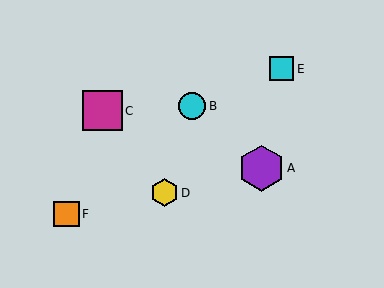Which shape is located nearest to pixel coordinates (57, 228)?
The orange square (labeled F) at (66, 214) is nearest to that location.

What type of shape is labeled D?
Shape D is a yellow hexagon.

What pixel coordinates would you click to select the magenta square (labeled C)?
Click at (102, 111) to select the magenta square C.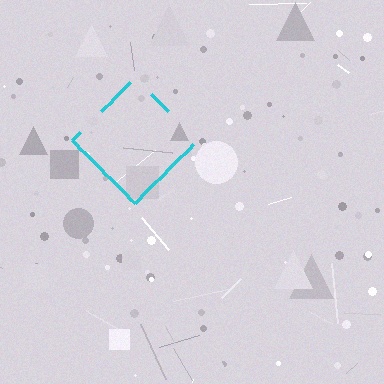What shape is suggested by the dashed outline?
The dashed outline suggests a diamond.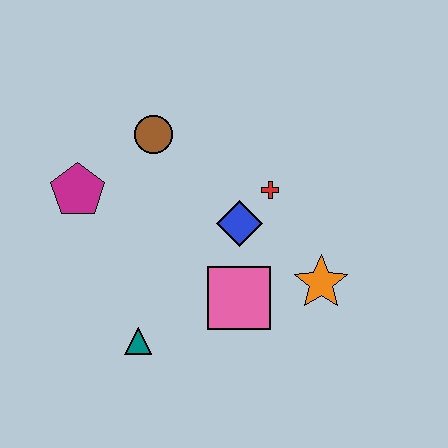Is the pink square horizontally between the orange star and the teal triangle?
Yes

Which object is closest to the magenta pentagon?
The brown circle is closest to the magenta pentagon.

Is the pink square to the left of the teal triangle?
No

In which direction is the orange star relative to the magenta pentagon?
The orange star is to the right of the magenta pentagon.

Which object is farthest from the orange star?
The magenta pentagon is farthest from the orange star.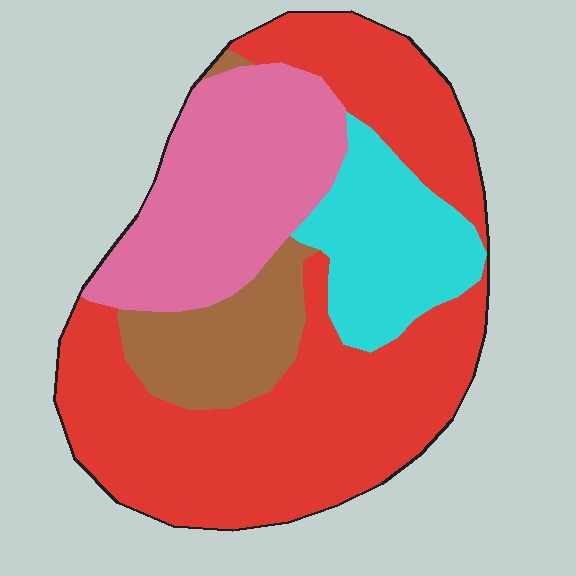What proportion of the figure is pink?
Pink covers 24% of the figure.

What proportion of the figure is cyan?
Cyan takes up less than a sixth of the figure.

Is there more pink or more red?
Red.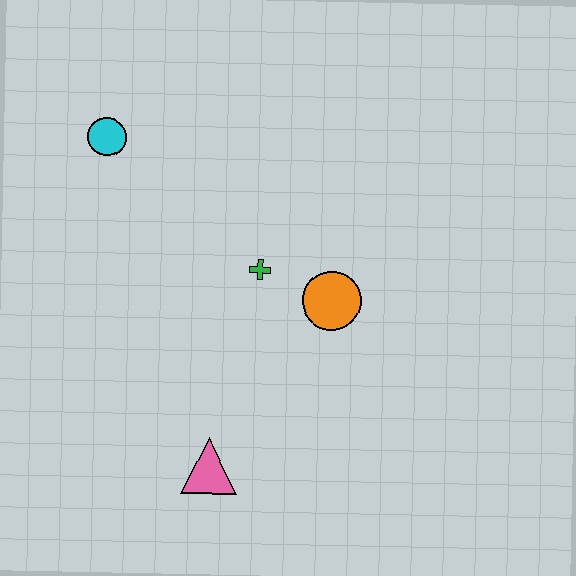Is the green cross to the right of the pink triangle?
Yes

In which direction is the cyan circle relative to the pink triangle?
The cyan circle is above the pink triangle.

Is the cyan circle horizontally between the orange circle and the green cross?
No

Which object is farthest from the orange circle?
The cyan circle is farthest from the orange circle.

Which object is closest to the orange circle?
The green cross is closest to the orange circle.